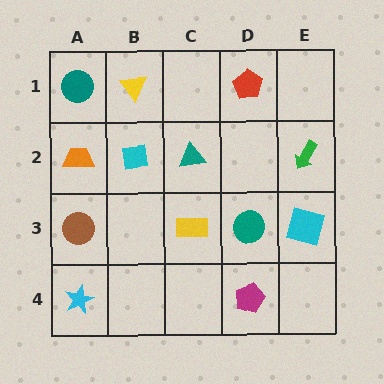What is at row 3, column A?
A brown circle.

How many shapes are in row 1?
3 shapes.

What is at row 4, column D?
A magenta pentagon.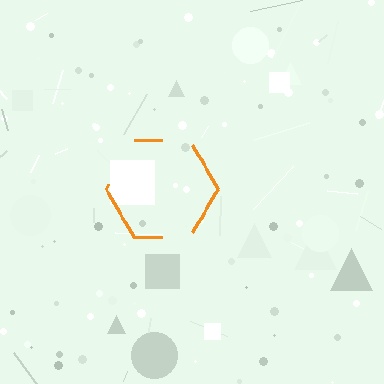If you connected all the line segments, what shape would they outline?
They would outline a hexagon.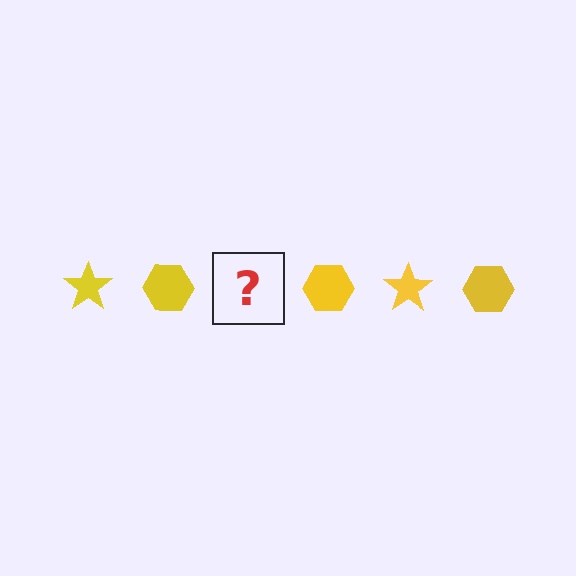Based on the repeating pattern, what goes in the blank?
The blank should be a yellow star.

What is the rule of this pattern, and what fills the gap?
The rule is that the pattern cycles through star, hexagon shapes in yellow. The gap should be filled with a yellow star.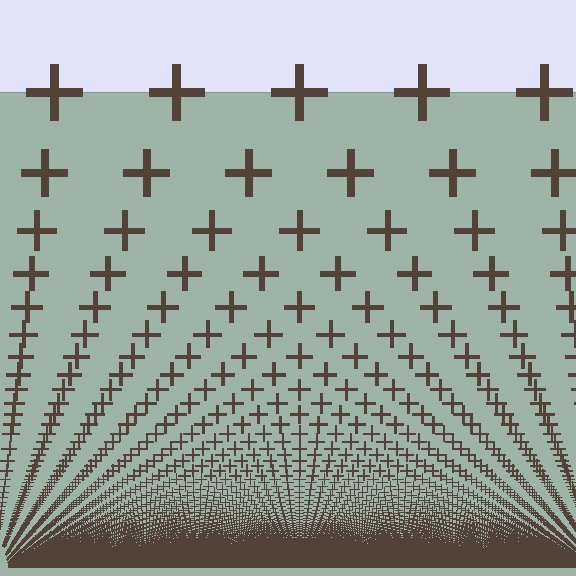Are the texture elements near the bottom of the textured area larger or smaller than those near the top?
Smaller. The gradient is inverted — elements near the bottom are smaller and denser.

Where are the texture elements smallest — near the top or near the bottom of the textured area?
Near the bottom.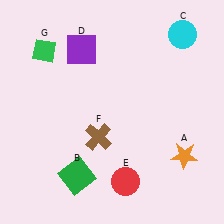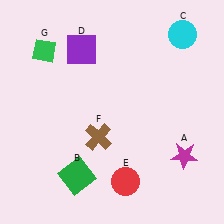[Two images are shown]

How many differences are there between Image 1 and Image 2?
There is 1 difference between the two images.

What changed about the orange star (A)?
In Image 1, A is orange. In Image 2, it changed to magenta.